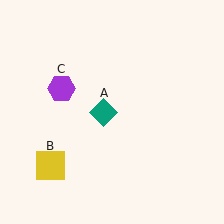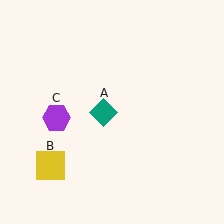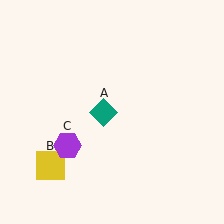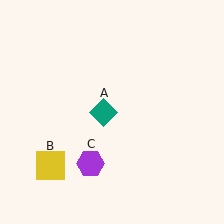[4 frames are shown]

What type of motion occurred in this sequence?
The purple hexagon (object C) rotated counterclockwise around the center of the scene.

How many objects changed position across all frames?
1 object changed position: purple hexagon (object C).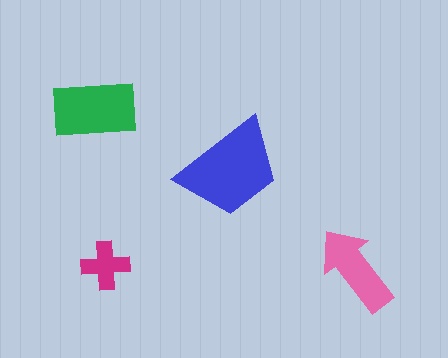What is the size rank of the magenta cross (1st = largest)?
4th.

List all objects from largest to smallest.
The blue trapezoid, the green rectangle, the pink arrow, the magenta cross.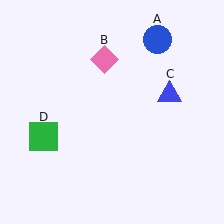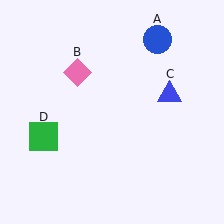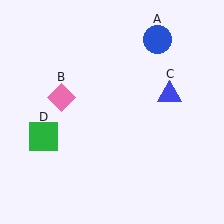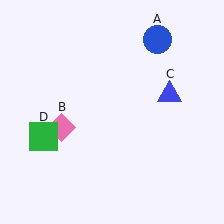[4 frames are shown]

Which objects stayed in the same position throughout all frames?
Blue circle (object A) and blue triangle (object C) and green square (object D) remained stationary.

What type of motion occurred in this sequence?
The pink diamond (object B) rotated counterclockwise around the center of the scene.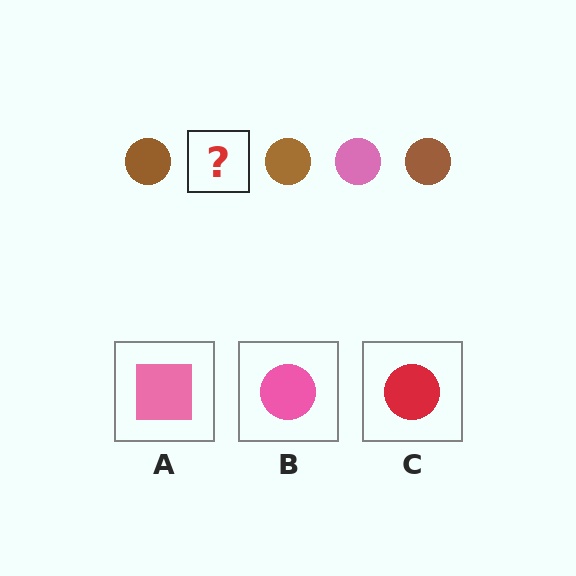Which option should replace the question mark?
Option B.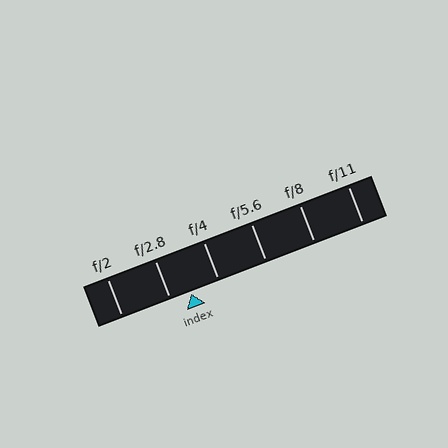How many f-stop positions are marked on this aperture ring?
There are 6 f-stop positions marked.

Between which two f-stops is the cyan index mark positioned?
The index mark is between f/2.8 and f/4.